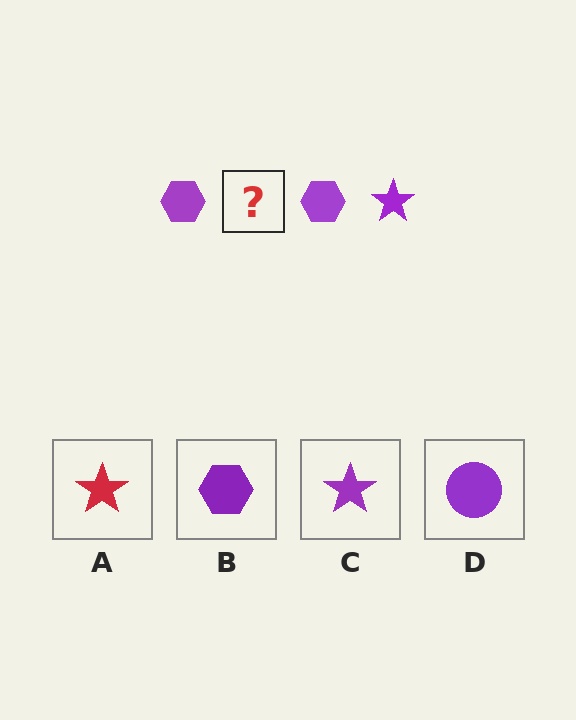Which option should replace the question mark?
Option C.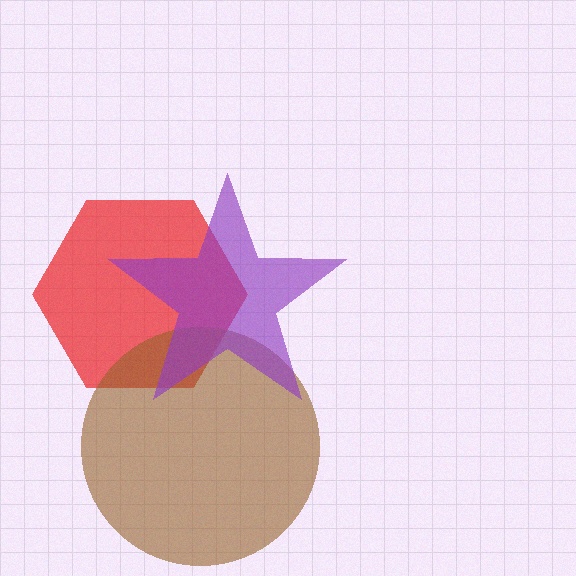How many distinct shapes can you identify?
There are 3 distinct shapes: a red hexagon, a brown circle, a purple star.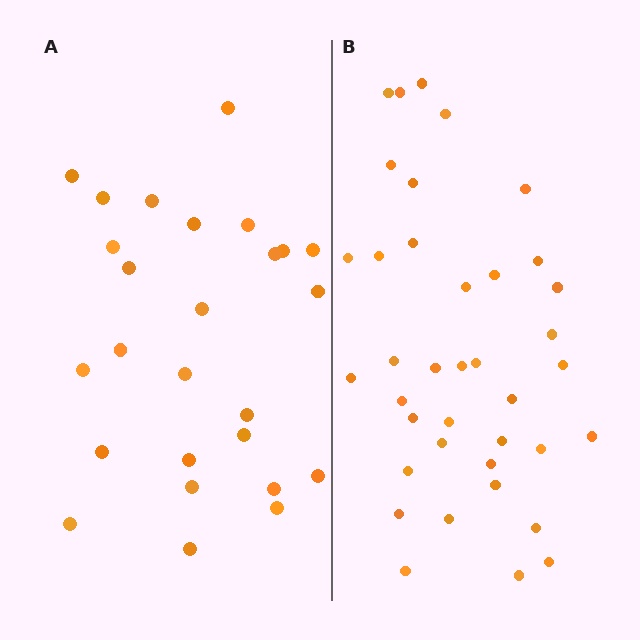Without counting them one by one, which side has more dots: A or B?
Region B (the right region) has more dots.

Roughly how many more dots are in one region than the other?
Region B has roughly 12 or so more dots than region A.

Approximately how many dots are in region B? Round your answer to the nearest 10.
About 40 dots. (The exact count is 38, which rounds to 40.)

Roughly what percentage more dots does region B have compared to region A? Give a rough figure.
About 45% more.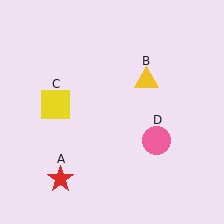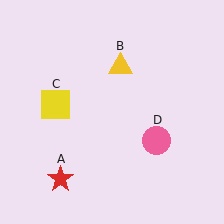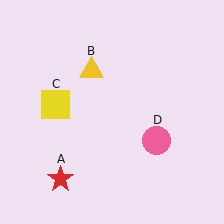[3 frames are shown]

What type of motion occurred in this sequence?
The yellow triangle (object B) rotated counterclockwise around the center of the scene.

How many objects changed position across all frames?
1 object changed position: yellow triangle (object B).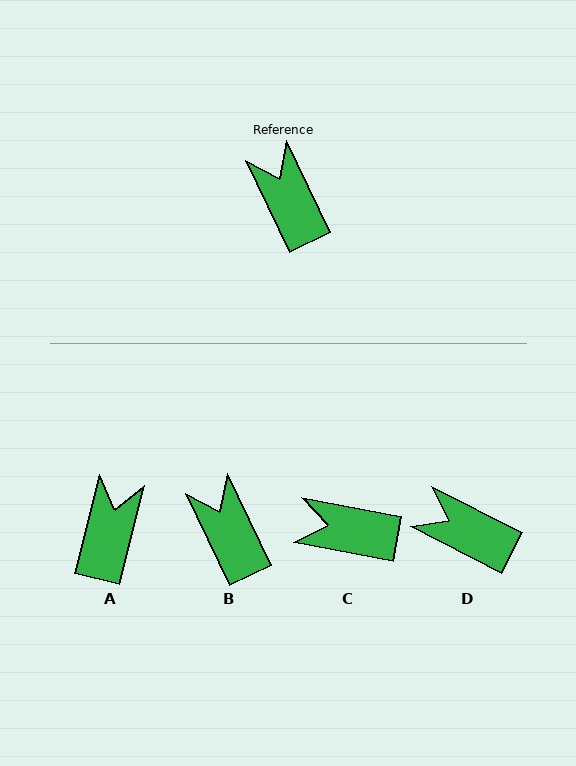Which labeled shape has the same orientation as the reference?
B.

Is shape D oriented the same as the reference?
No, it is off by about 37 degrees.